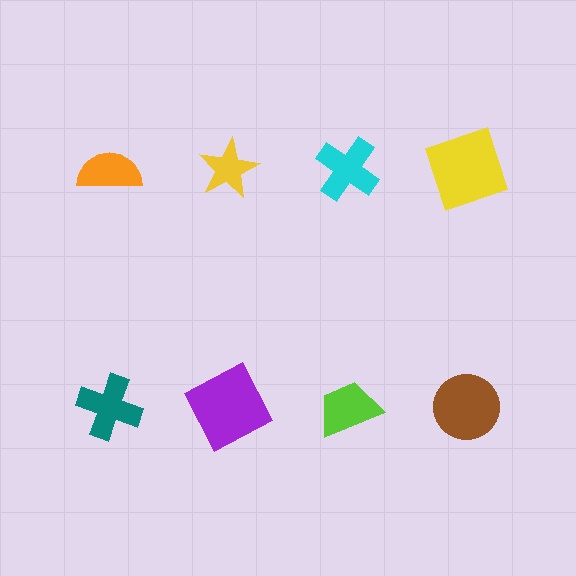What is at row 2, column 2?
A purple square.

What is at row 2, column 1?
A teal cross.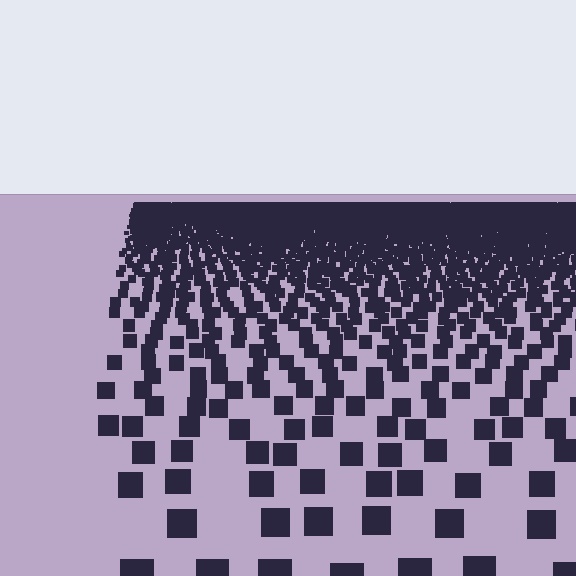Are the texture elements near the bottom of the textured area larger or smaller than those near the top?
Larger. Near the bottom, elements are closer to the viewer and appear at a bigger on-screen size.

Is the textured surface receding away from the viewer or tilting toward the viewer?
The surface is receding away from the viewer. Texture elements get smaller and denser toward the top.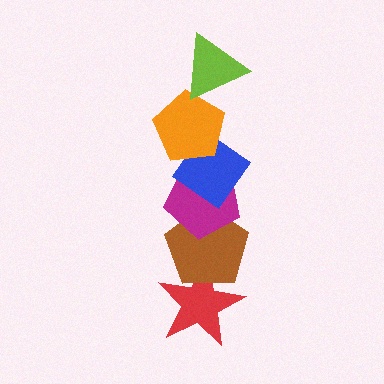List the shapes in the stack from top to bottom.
From top to bottom: the lime triangle, the orange pentagon, the blue diamond, the magenta pentagon, the brown pentagon, the red star.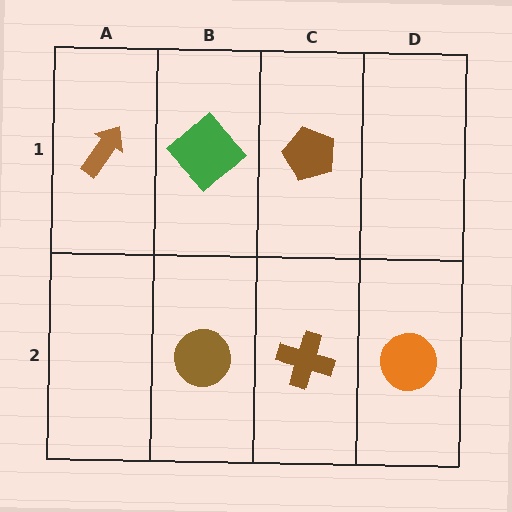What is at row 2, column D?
An orange circle.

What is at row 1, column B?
A green diamond.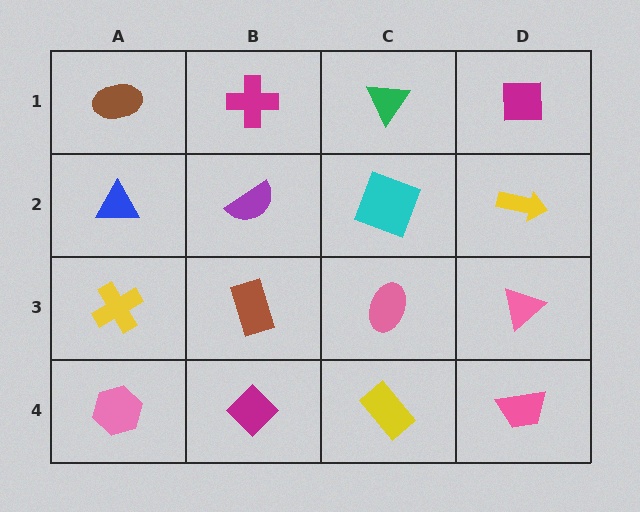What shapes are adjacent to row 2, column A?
A brown ellipse (row 1, column A), a yellow cross (row 3, column A), a purple semicircle (row 2, column B).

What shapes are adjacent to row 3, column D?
A yellow arrow (row 2, column D), a pink trapezoid (row 4, column D), a pink ellipse (row 3, column C).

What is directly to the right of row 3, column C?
A pink triangle.